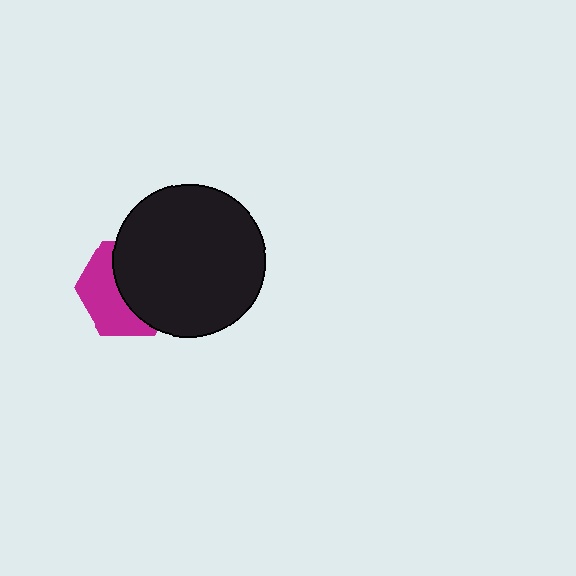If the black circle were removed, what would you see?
You would see the complete magenta hexagon.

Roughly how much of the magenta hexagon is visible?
A small part of it is visible (roughly 45%).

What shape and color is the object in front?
The object in front is a black circle.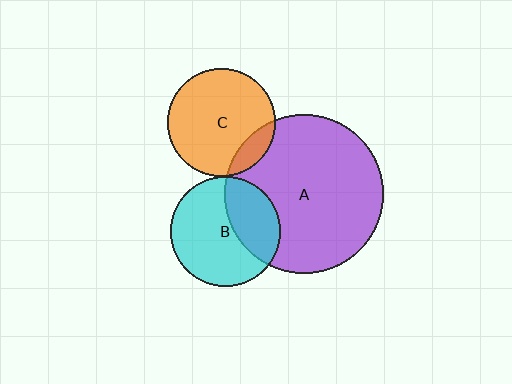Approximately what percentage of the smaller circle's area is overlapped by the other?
Approximately 5%.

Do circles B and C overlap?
Yes.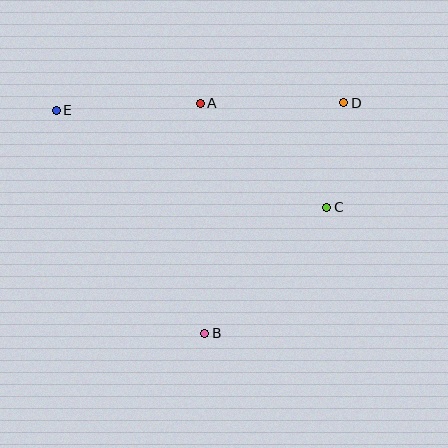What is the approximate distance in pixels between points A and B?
The distance between A and B is approximately 230 pixels.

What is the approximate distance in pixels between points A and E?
The distance between A and E is approximately 144 pixels.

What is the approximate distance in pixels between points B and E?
The distance between B and E is approximately 268 pixels.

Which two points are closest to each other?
Points C and D are closest to each other.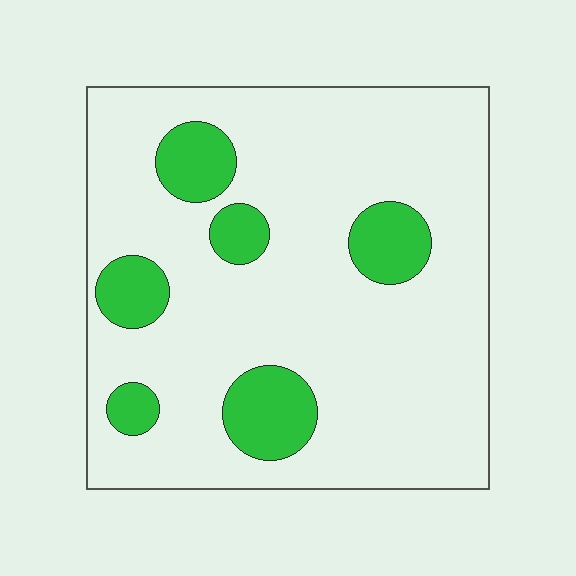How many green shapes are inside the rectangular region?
6.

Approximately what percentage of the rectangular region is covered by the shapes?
Approximately 15%.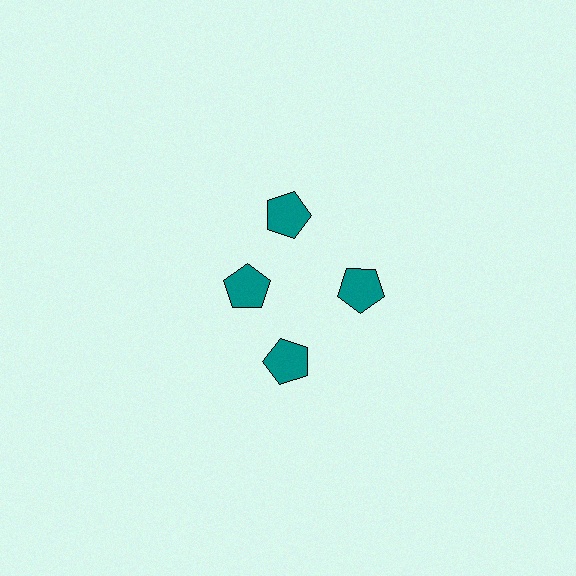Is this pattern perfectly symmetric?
No. The 4 teal pentagons are arranged in a ring, but one element near the 9 o'clock position is pulled inward toward the center, breaking the 4-fold rotational symmetry.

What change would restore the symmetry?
The symmetry would be restored by moving it outward, back onto the ring so that all 4 pentagons sit at equal angles and equal distance from the center.